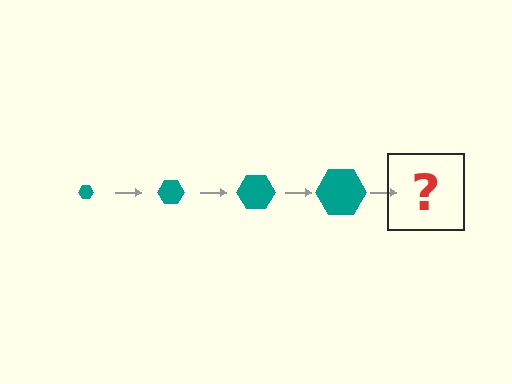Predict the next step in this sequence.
The next step is a teal hexagon, larger than the previous one.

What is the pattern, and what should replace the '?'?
The pattern is that the hexagon gets progressively larger each step. The '?' should be a teal hexagon, larger than the previous one.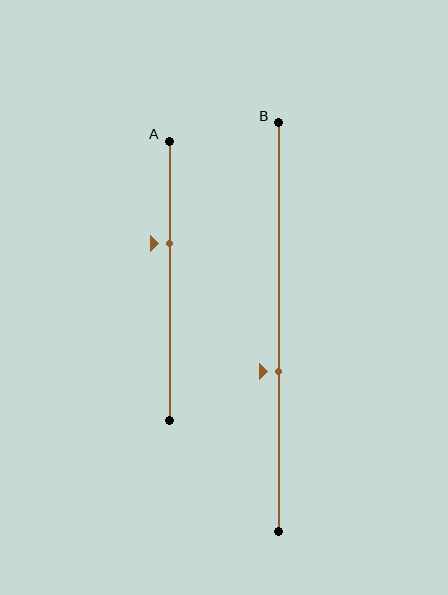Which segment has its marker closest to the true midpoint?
Segment B has its marker closest to the true midpoint.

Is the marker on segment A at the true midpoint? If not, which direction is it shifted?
No, the marker on segment A is shifted upward by about 13% of the segment length.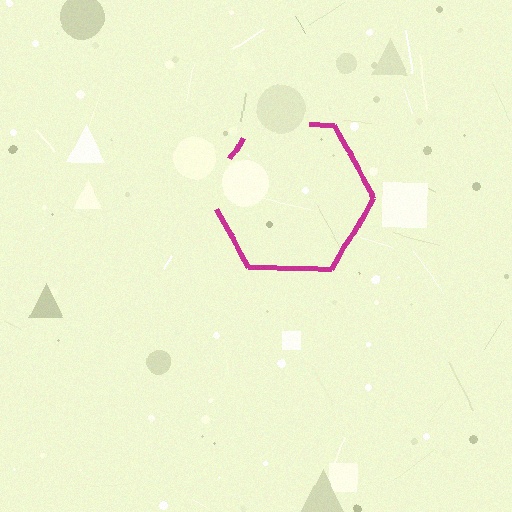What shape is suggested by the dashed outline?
The dashed outline suggests a hexagon.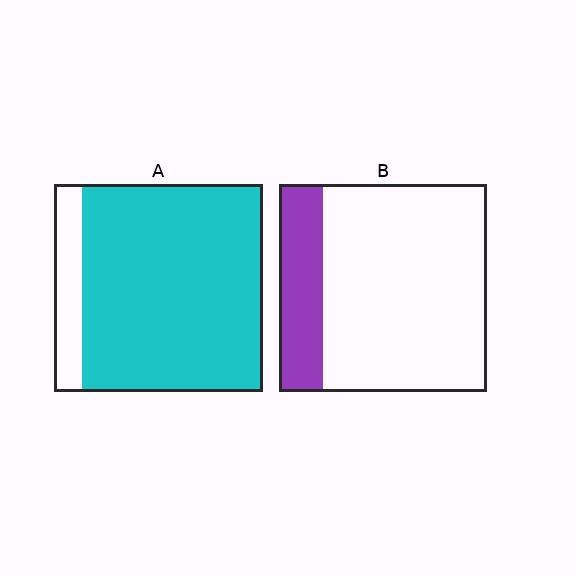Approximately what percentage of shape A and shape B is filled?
A is approximately 85% and B is approximately 20%.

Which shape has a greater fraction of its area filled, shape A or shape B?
Shape A.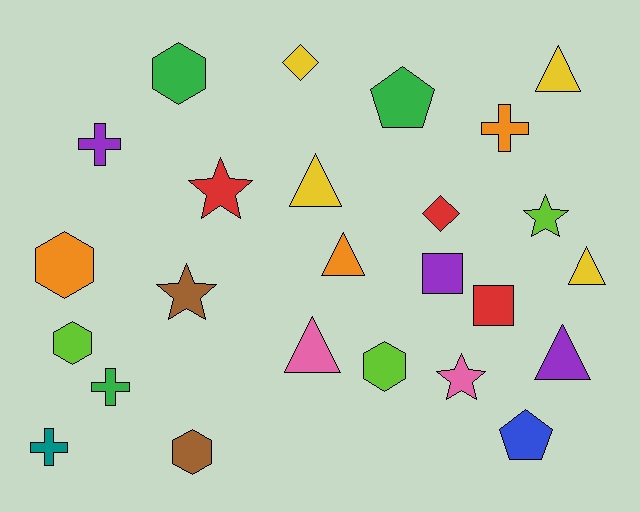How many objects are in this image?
There are 25 objects.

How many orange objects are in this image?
There are 3 orange objects.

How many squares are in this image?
There are 2 squares.